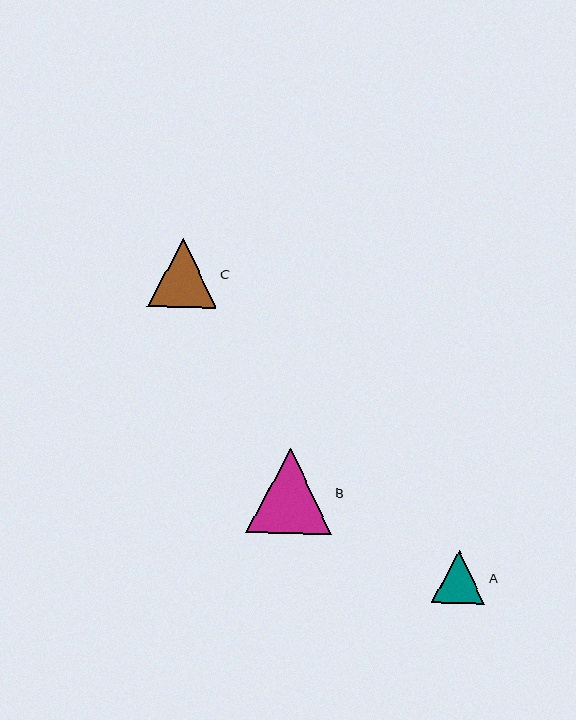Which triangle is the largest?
Triangle B is the largest with a size of approximately 86 pixels.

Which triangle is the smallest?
Triangle A is the smallest with a size of approximately 53 pixels.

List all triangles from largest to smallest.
From largest to smallest: B, C, A.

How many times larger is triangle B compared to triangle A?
Triangle B is approximately 1.6 times the size of triangle A.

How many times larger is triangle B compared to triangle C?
Triangle B is approximately 1.2 times the size of triangle C.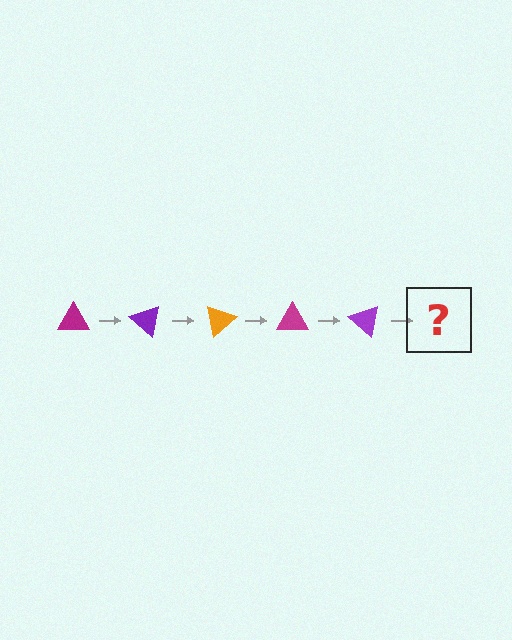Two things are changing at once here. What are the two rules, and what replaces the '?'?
The two rules are that it rotates 40 degrees each step and the color cycles through magenta, purple, and orange. The '?' should be an orange triangle, rotated 200 degrees from the start.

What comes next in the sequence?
The next element should be an orange triangle, rotated 200 degrees from the start.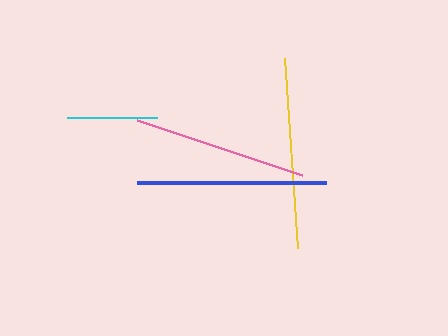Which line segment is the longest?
The yellow line is the longest at approximately 190 pixels.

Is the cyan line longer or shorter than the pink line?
The pink line is longer than the cyan line.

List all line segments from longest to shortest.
From longest to shortest: yellow, blue, pink, cyan.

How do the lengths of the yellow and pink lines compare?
The yellow and pink lines are approximately the same length.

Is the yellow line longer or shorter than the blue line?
The yellow line is longer than the blue line.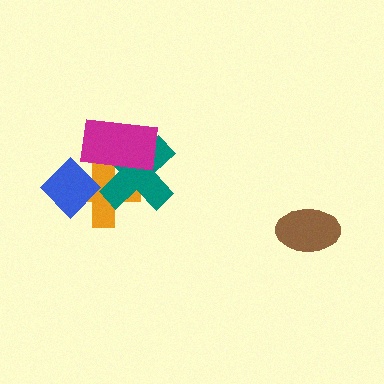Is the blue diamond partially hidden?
No, no other shape covers it.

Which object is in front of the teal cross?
The magenta rectangle is in front of the teal cross.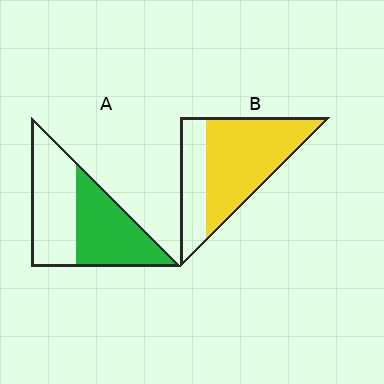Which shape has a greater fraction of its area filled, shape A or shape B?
Shape B.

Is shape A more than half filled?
Roughly half.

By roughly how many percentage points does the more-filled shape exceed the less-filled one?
By roughly 20 percentage points (B over A).